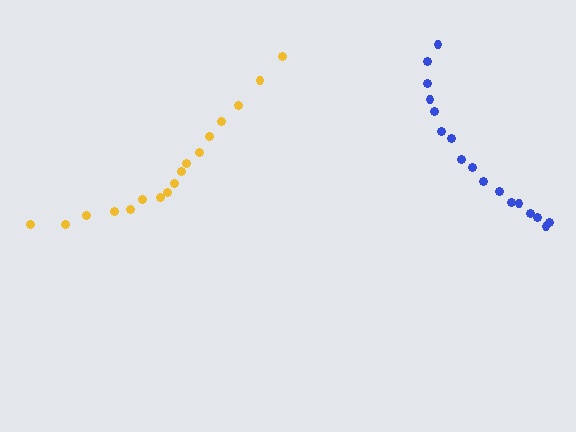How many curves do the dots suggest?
There are 2 distinct paths.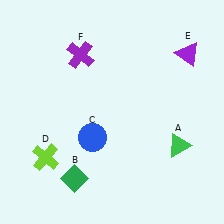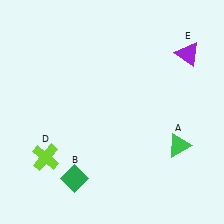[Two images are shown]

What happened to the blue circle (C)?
The blue circle (C) was removed in Image 2. It was in the bottom-left area of Image 1.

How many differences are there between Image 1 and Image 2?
There are 2 differences between the two images.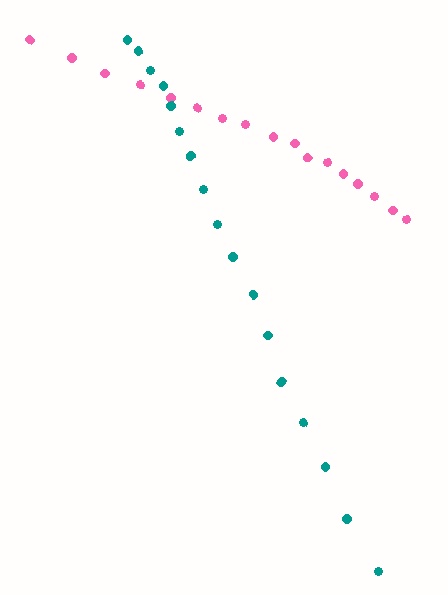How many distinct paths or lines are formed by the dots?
There are 2 distinct paths.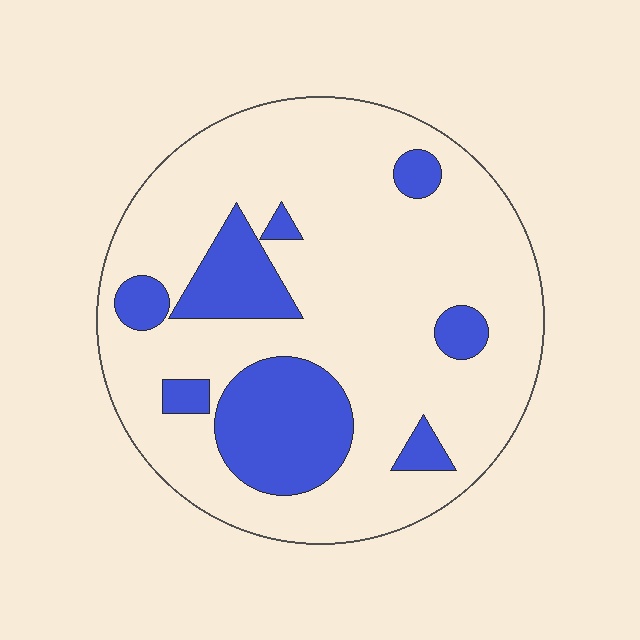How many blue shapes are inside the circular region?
8.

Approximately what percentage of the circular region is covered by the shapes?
Approximately 20%.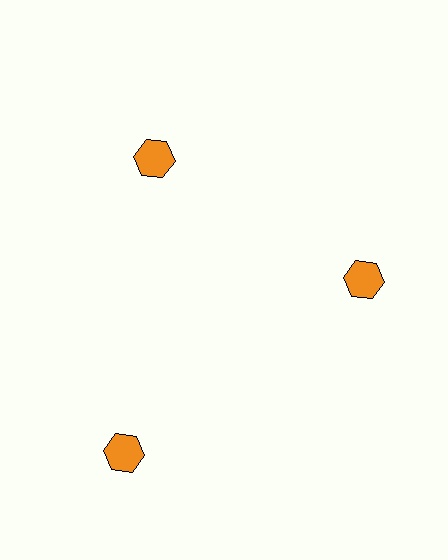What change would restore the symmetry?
The symmetry would be restored by moving it inward, back onto the ring so that all 3 hexagons sit at equal angles and equal distance from the center.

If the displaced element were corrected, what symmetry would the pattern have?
It would have 3-fold rotational symmetry — the pattern would map onto itself every 120 degrees.